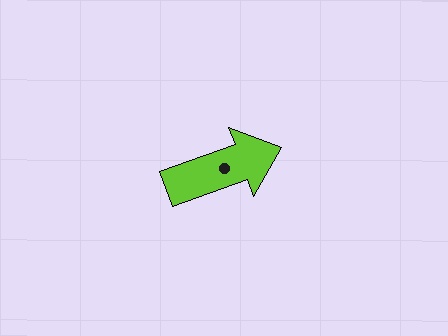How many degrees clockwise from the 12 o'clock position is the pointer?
Approximately 70 degrees.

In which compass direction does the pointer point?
East.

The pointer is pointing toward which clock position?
Roughly 2 o'clock.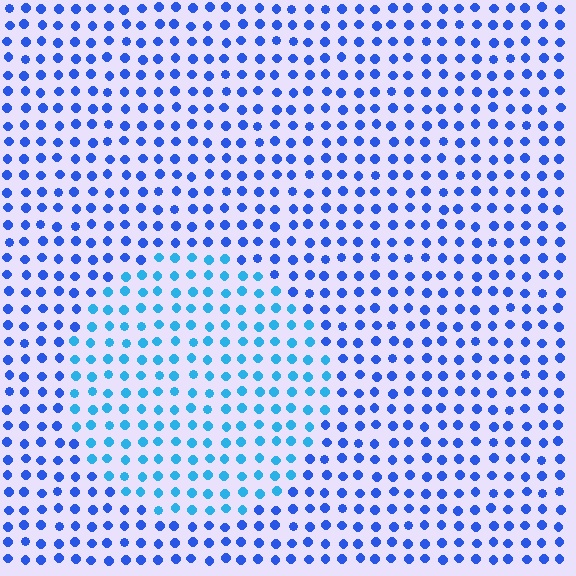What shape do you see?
I see a circle.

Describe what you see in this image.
The image is filled with small blue elements in a uniform arrangement. A circle-shaped region is visible where the elements are tinted to a slightly different hue, forming a subtle color boundary.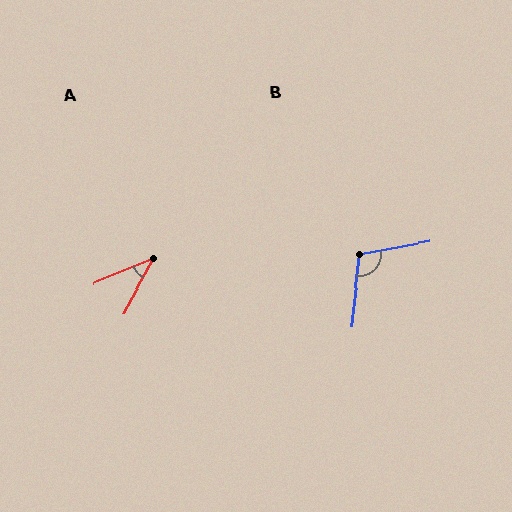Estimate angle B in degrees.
Approximately 106 degrees.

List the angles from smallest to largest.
A (39°), B (106°).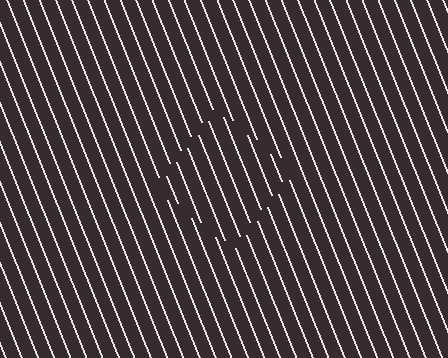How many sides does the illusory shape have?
4 sides — the line-ends trace a square.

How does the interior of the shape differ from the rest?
The interior of the shape contains the same grating, shifted by half a period — the contour is defined by the phase discontinuity where line-ends from the inner and outer gratings abut.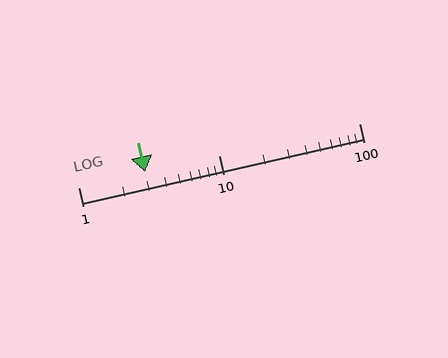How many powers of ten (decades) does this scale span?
The scale spans 2 decades, from 1 to 100.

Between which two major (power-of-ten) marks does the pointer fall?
The pointer is between 1 and 10.